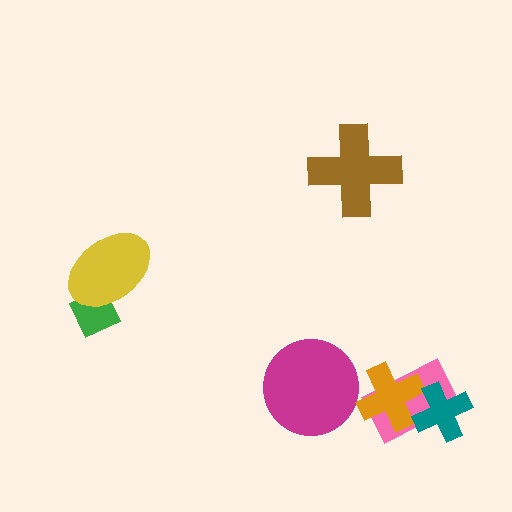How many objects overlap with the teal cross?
2 objects overlap with the teal cross.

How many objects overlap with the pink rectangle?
2 objects overlap with the pink rectangle.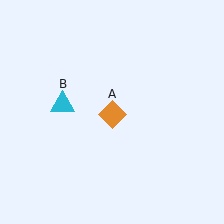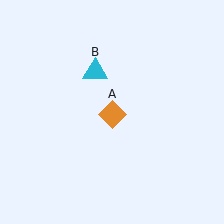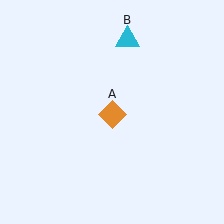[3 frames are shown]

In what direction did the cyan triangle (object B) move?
The cyan triangle (object B) moved up and to the right.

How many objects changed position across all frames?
1 object changed position: cyan triangle (object B).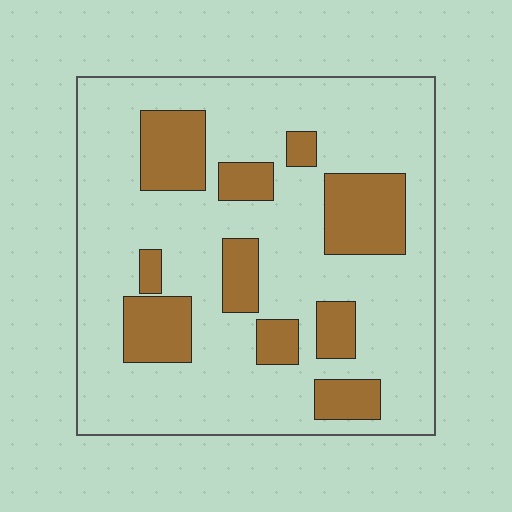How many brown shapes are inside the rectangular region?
10.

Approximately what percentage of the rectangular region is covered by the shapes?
Approximately 25%.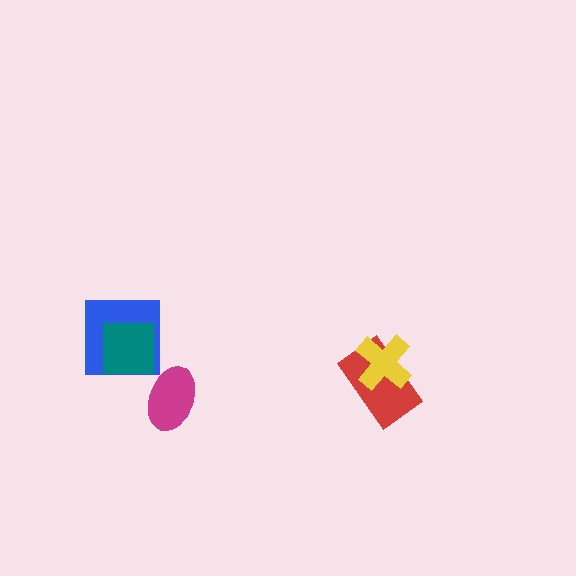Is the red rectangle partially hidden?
Yes, it is partially covered by another shape.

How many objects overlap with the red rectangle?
1 object overlaps with the red rectangle.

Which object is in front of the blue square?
The teal square is in front of the blue square.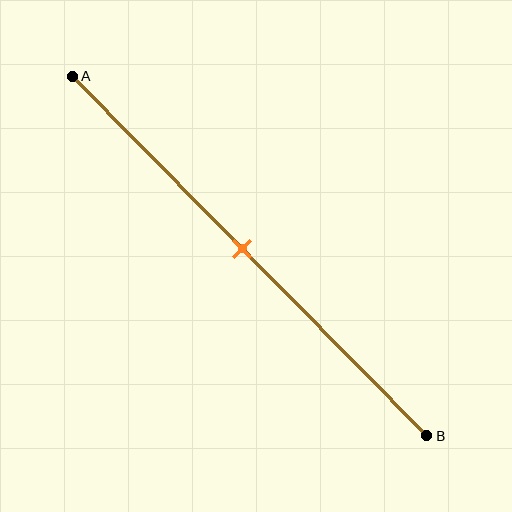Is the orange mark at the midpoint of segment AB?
Yes, the mark is approximately at the midpoint.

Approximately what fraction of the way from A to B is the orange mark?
The orange mark is approximately 50% of the way from A to B.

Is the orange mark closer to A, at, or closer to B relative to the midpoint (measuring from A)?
The orange mark is approximately at the midpoint of segment AB.